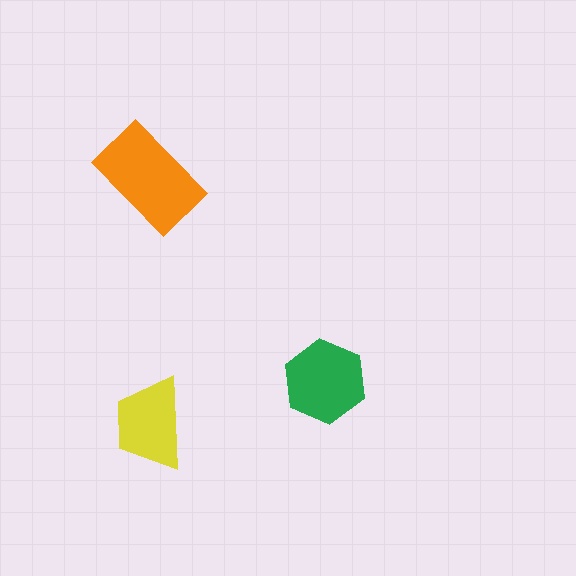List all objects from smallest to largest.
The yellow trapezoid, the green hexagon, the orange rectangle.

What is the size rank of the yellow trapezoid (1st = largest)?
3rd.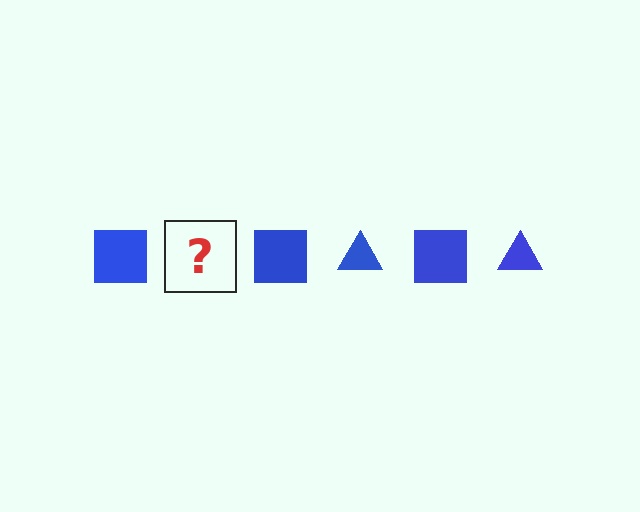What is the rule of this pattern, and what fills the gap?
The rule is that the pattern cycles through square, triangle shapes in blue. The gap should be filled with a blue triangle.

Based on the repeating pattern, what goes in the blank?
The blank should be a blue triangle.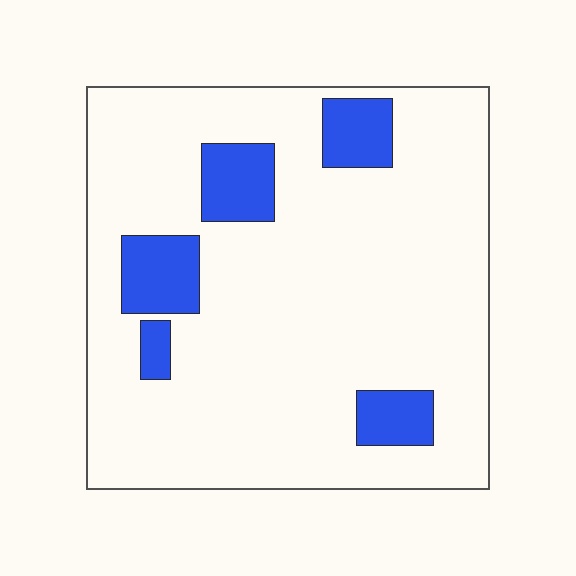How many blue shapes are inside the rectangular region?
5.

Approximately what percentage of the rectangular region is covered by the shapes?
Approximately 15%.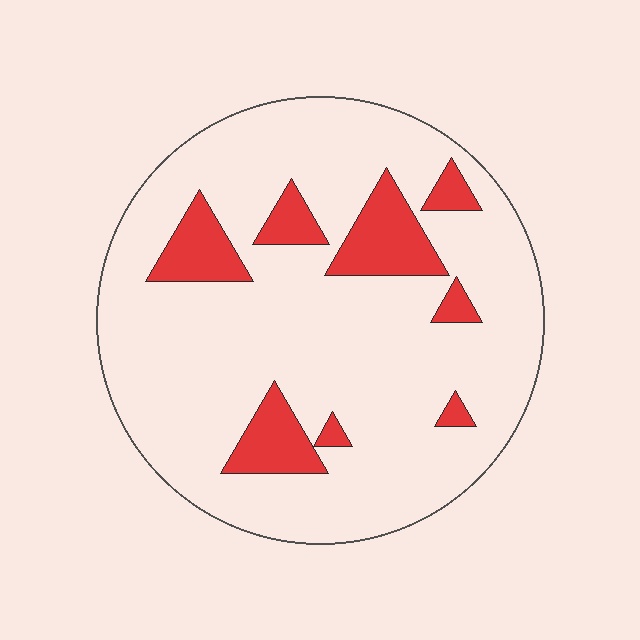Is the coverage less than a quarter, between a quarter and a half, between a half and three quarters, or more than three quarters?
Less than a quarter.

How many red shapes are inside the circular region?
8.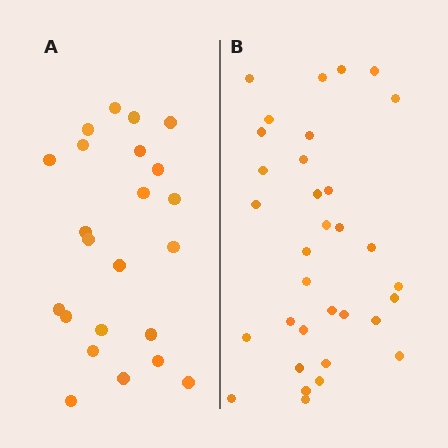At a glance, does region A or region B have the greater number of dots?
Region B (the right region) has more dots.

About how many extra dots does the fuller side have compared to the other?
Region B has roughly 10 or so more dots than region A.